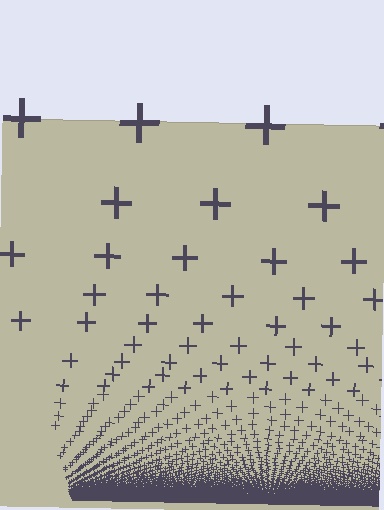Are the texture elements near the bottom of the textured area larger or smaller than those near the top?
Smaller. The gradient is inverted — elements near the bottom are smaller and denser.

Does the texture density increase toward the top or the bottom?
Density increases toward the bottom.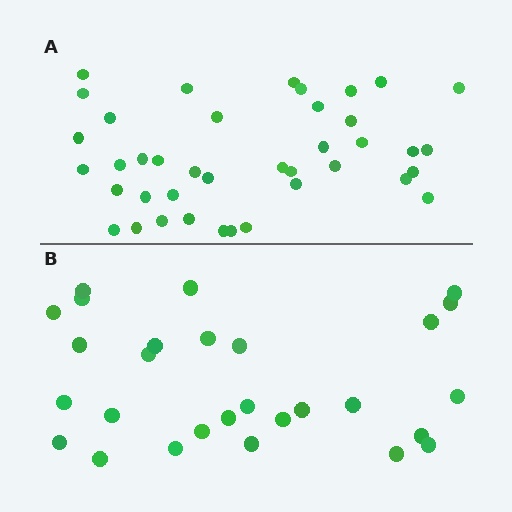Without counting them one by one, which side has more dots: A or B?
Region A (the top region) has more dots.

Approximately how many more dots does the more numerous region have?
Region A has roughly 12 or so more dots than region B.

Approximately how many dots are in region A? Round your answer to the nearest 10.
About 40 dots.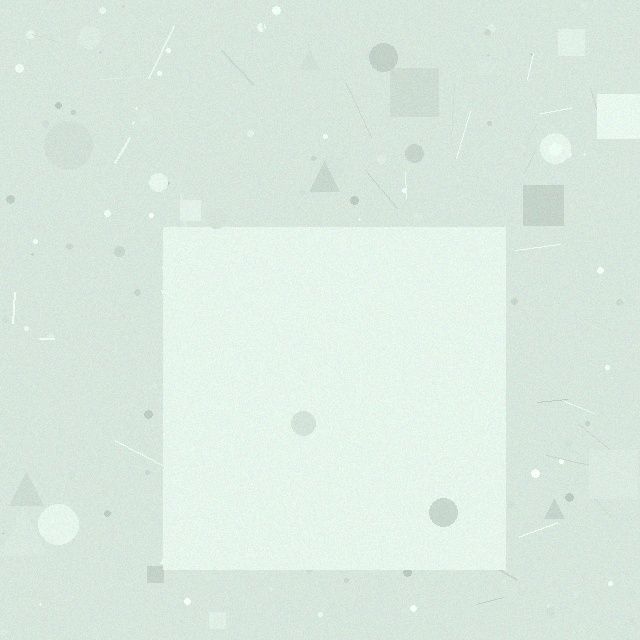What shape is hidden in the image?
A square is hidden in the image.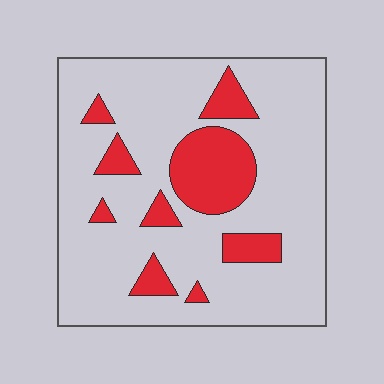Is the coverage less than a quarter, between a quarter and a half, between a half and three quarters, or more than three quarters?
Less than a quarter.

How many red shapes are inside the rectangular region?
9.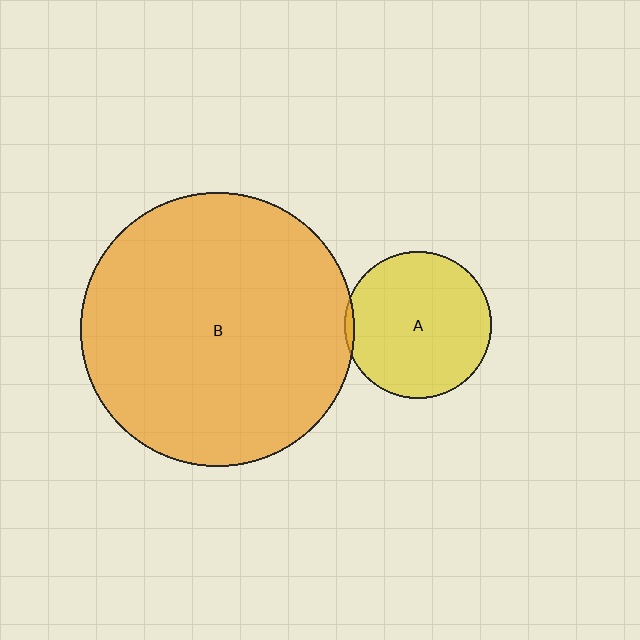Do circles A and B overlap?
Yes.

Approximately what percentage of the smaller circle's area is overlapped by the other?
Approximately 5%.